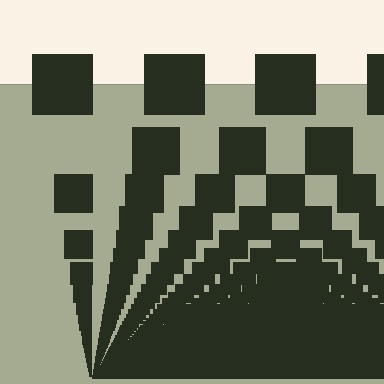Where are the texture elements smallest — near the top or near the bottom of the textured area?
Near the bottom.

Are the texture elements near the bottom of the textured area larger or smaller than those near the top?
Smaller. The gradient is inverted — elements near the bottom are smaller and denser.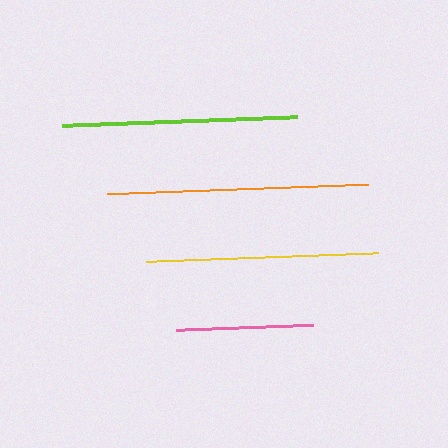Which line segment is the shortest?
The pink line is the shortest at approximately 137 pixels.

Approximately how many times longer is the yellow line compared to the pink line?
The yellow line is approximately 1.7 times the length of the pink line.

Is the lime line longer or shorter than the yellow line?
The lime line is longer than the yellow line.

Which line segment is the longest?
The orange line is the longest at approximately 261 pixels.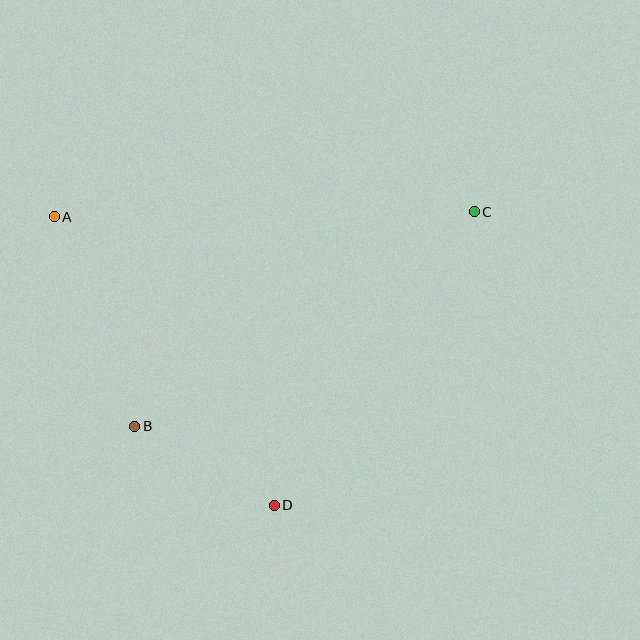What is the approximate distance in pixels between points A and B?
The distance between A and B is approximately 224 pixels.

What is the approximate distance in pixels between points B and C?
The distance between B and C is approximately 402 pixels.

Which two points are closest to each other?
Points B and D are closest to each other.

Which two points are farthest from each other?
Points A and C are farthest from each other.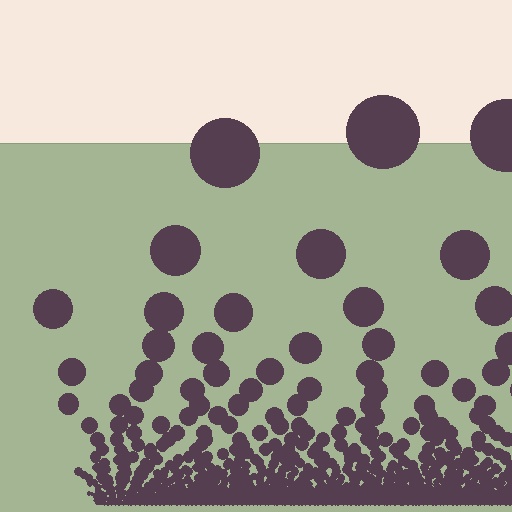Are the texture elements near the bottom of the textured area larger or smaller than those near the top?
Smaller. The gradient is inverted — elements near the bottom are smaller and denser.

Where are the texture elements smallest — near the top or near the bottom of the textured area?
Near the bottom.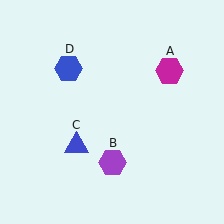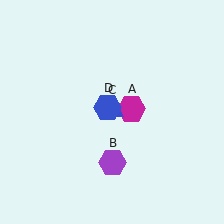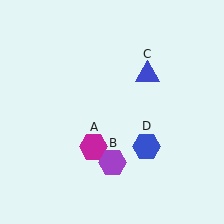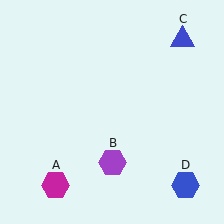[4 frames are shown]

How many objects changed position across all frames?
3 objects changed position: magenta hexagon (object A), blue triangle (object C), blue hexagon (object D).